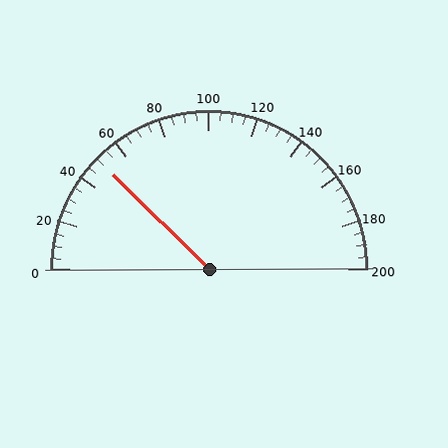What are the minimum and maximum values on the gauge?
The gauge ranges from 0 to 200.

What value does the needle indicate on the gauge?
The needle indicates approximately 50.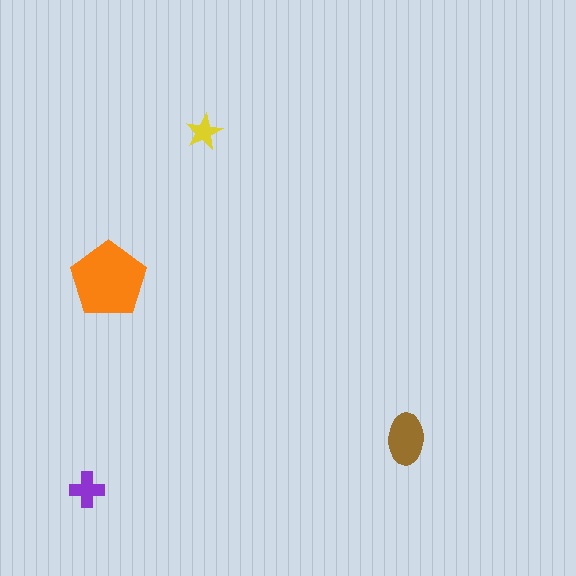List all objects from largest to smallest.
The orange pentagon, the brown ellipse, the purple cross, the yellow star.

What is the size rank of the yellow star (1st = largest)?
4th.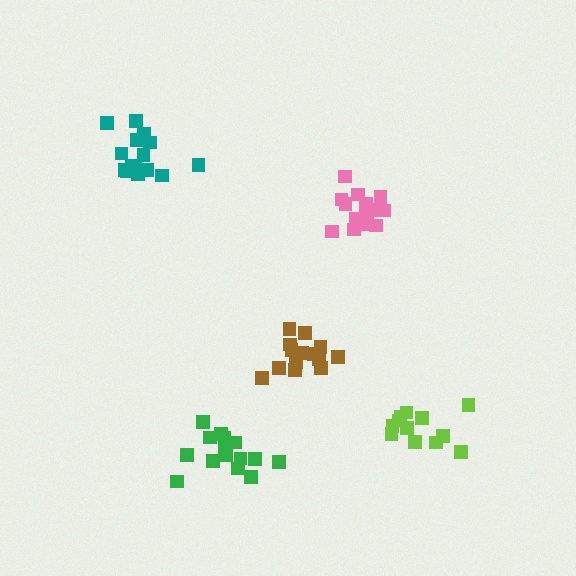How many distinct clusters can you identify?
There are 5 distinct clusters.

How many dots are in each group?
Group 1: 15 dots, Group 2: 12 dots, Group 3: 15 dots, Group 4: 15 dots, Group 5: 14 dots (71 total).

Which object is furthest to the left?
The teal cluster is leftmost.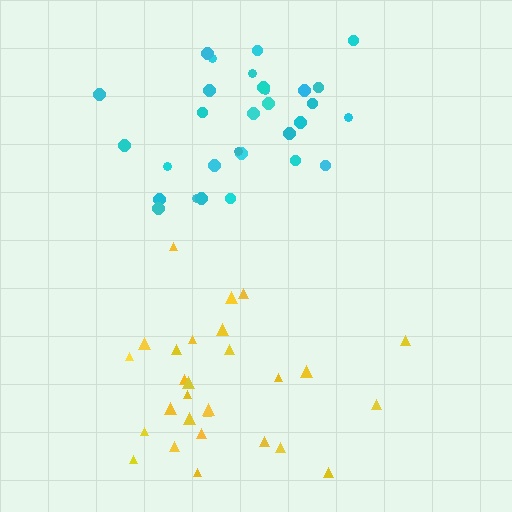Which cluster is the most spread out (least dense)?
Yellow.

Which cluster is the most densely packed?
Cyan.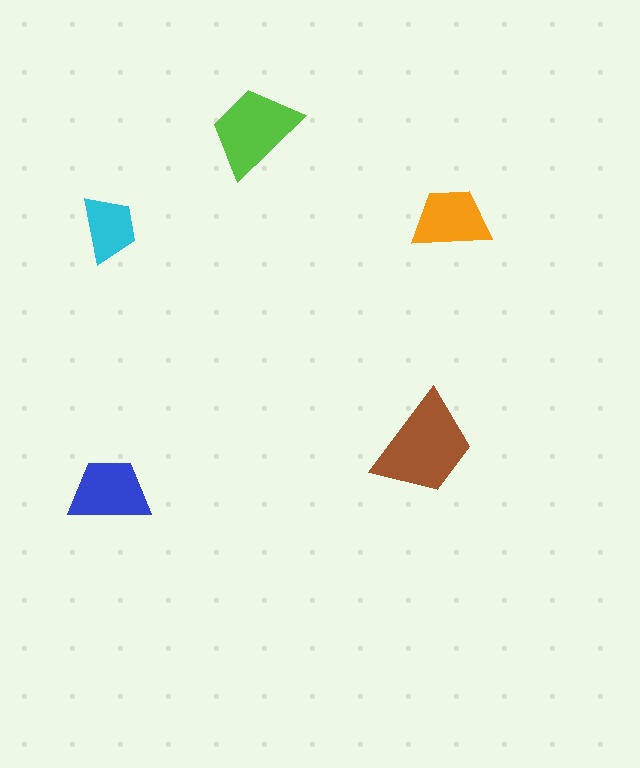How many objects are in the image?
There are 5 objects in the image.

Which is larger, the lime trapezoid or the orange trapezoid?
The lime one.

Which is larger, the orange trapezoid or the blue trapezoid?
The blue one.